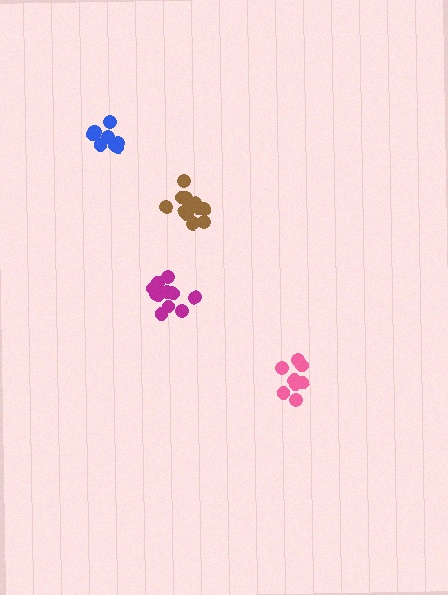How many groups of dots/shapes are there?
There are 4 groups.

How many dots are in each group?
Group 1: 13 dots, Group 2: 9 dots, Group 3: 10 dots, Group 4: 12 dots (44 total).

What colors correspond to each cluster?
The clusters are colored: magenta, pink, blue, brown.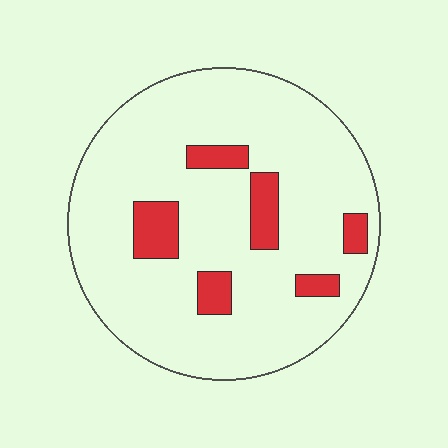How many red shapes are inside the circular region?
6.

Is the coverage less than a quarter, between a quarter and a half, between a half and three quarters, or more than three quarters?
Less than a quarter.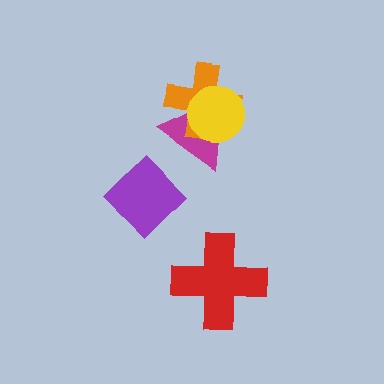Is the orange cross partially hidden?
Yes, it is partially covered by another shape.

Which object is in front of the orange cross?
The yellow circle is in front of the orange cross.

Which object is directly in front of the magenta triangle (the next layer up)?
The orange cross is directly in front of the magenta triangle.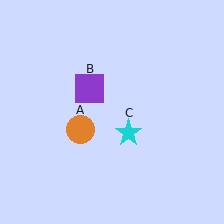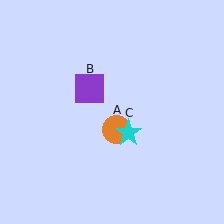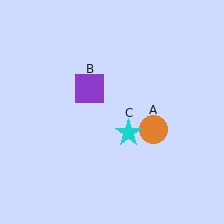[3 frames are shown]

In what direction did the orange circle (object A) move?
The orange circle (object A) moved right.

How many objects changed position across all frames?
1 object changed position: orange circle (object A).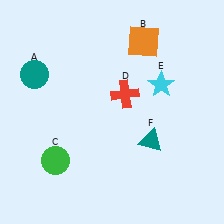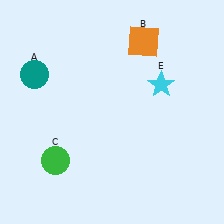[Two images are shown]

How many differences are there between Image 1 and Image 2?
There are 2 differences between the two images.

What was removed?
The teal triangle (F), the red cross (D) were removed in Image 2.